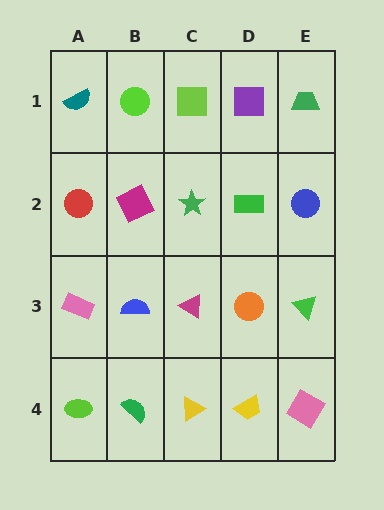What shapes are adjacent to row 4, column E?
A green triangle (row 3, column E), a yellow trapezoid (row 4, column D).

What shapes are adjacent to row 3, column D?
A green rectangle (row 2, column D), a yellow trapezoid (row 4, column D), a magenta triangle (row 3, column C), a green triangle (row 3, column E).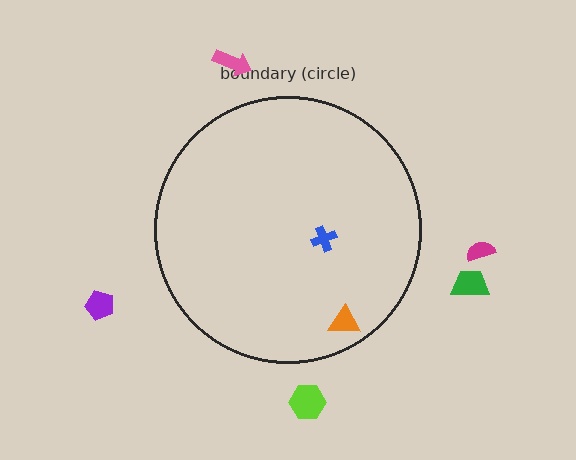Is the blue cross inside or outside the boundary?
Inside.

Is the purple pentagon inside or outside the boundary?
Outside.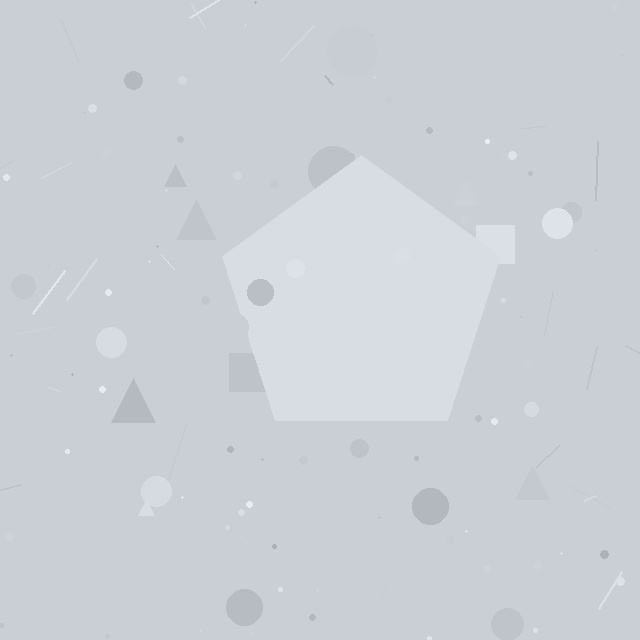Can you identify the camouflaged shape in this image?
The camouflaged shape is a pentagon.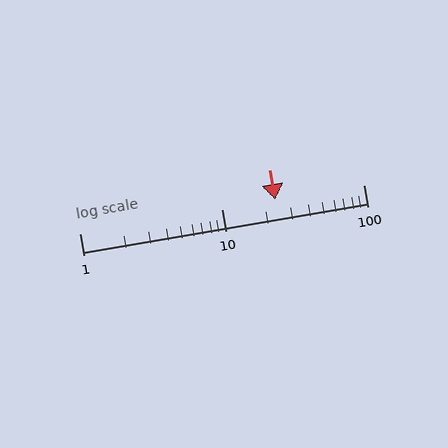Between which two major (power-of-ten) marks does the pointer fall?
The pointer is between 10 and 100.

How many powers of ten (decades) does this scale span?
The scale spans 2 decades, from 1 to 100.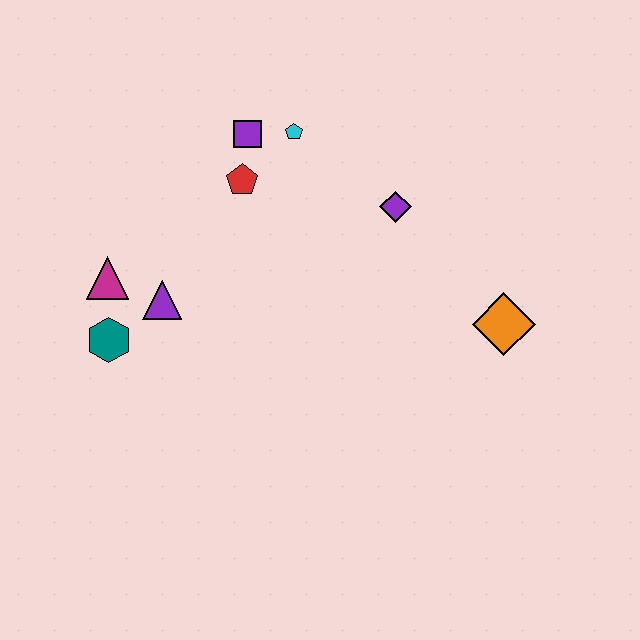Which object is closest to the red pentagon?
The purple square is closest to the red pentagon.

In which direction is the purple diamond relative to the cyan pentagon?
The purple diamond is to the right of the cyan pentagon.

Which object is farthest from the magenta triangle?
The orange diamond is farthest from the magenta triangle.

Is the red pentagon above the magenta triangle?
Yes